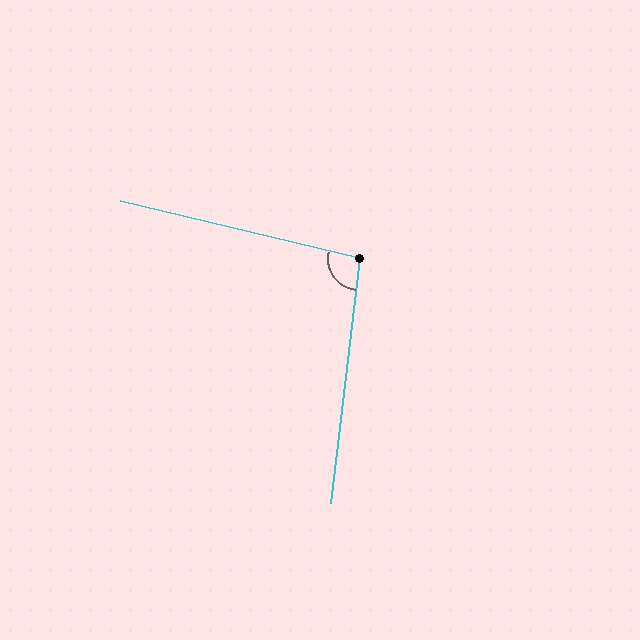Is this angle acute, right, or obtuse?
It is obtuse.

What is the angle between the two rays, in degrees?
Approximately 97 degrees.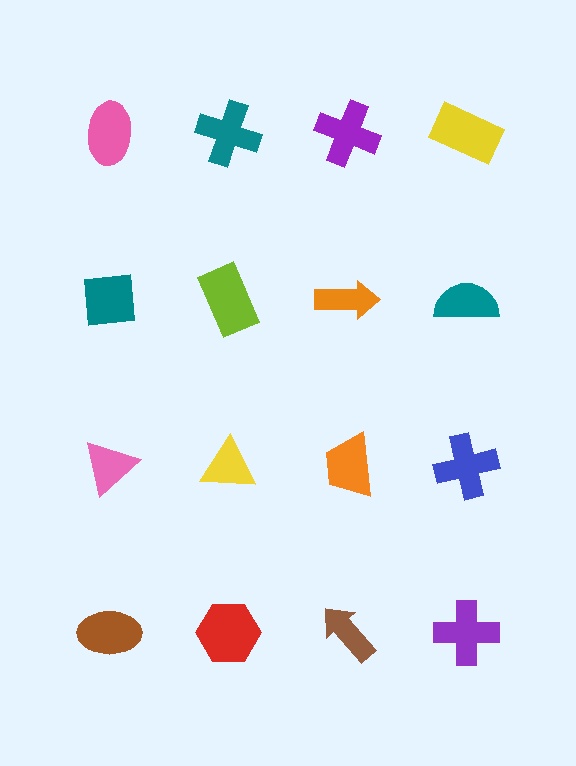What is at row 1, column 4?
A yellow rectangle.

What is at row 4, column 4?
A purple cross.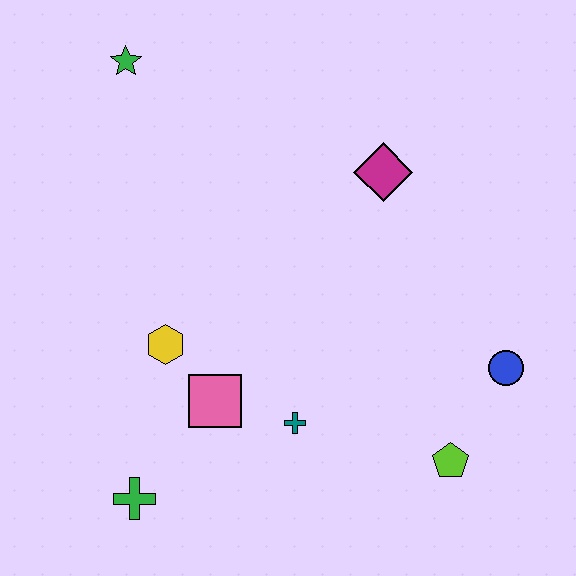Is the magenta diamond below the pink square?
No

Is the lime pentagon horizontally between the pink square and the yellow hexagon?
No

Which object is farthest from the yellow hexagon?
The blue circle is farthest from the yellow hexagon.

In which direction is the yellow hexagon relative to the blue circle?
The yellow hexagon is to the left of the blue circle.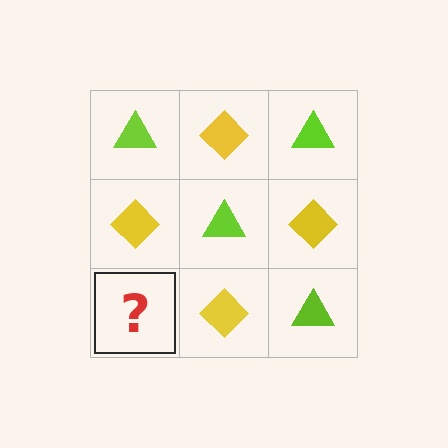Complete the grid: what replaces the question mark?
The question mark should be replaced with a lime triangle.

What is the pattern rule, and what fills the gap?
The rule is that it alternates lime triangle and yellow diamond in a checkerboard pattern. The gap should be filled with a lime triangle.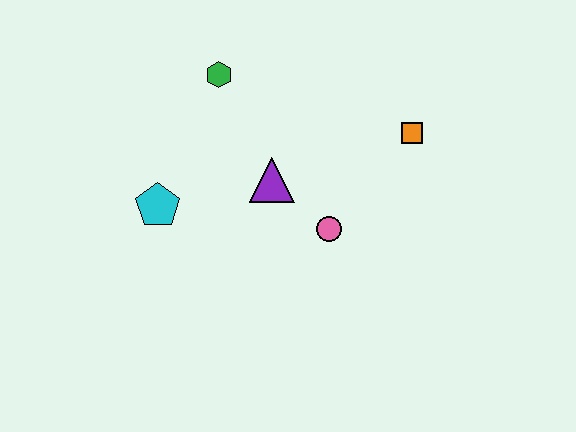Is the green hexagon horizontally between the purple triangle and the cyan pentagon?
Yes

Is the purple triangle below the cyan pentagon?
No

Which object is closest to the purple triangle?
The pink circle is closest to the purple triangle.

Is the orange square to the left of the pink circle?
No